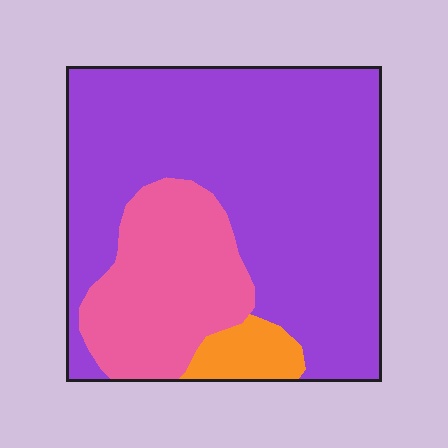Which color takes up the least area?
Orange, at roughly 5%.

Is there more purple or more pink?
Purple.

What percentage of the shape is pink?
Pink takes up about one quarter (1/4) of the shape.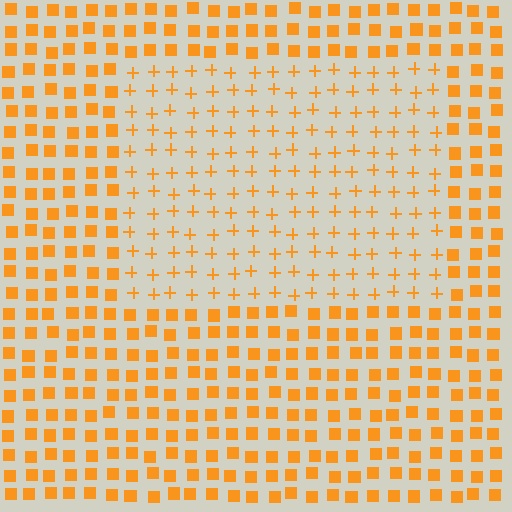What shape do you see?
I see a rectangle.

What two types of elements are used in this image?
The image uses plus signs inside the rectangle region and squares outside it.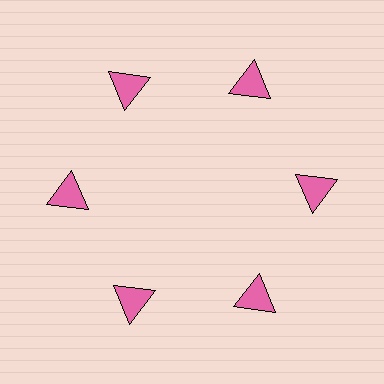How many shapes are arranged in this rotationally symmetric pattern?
There are 6 shapes, arranged in 6 groups of 1.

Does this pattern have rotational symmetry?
Yes, this pattern has 6-fold rotational symmetry. It looks the same after rotating 60 degrees around the center.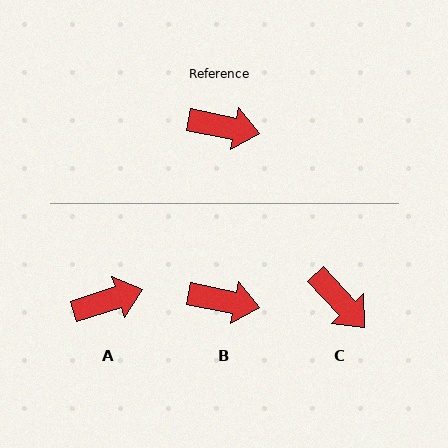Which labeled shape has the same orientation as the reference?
B.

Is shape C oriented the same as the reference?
No, it is off by about 36 degrees.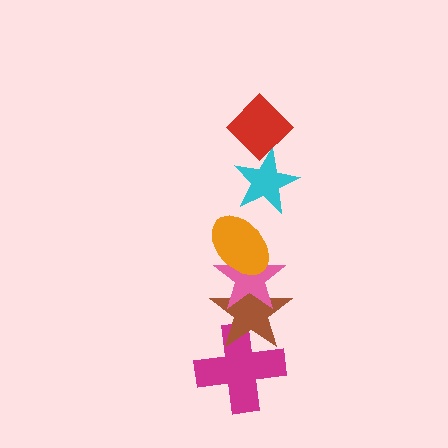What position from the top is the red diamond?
The red diamond is 1st from the top.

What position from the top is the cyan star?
The cyan star is 2nd from the top.